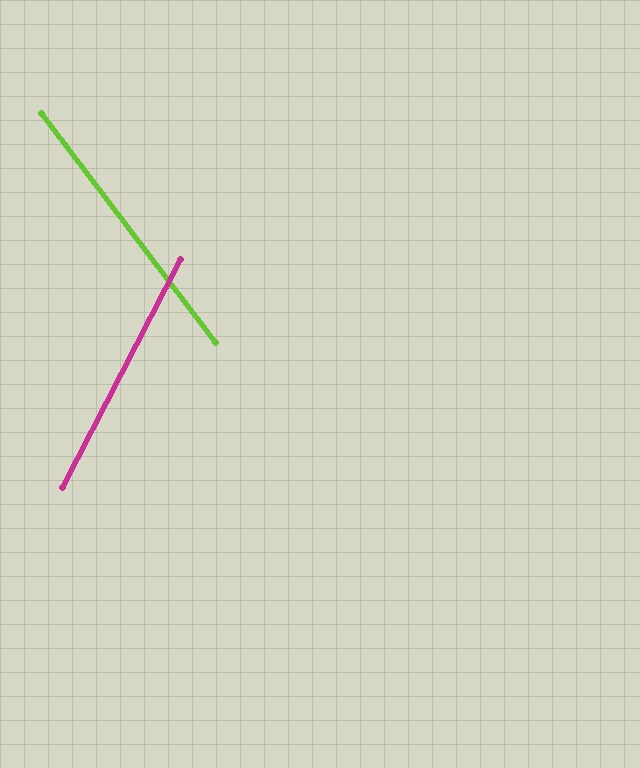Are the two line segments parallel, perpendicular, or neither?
Neither parallel nor perpendicular — they differ by about 64°.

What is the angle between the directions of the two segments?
Approximately 64 degrees.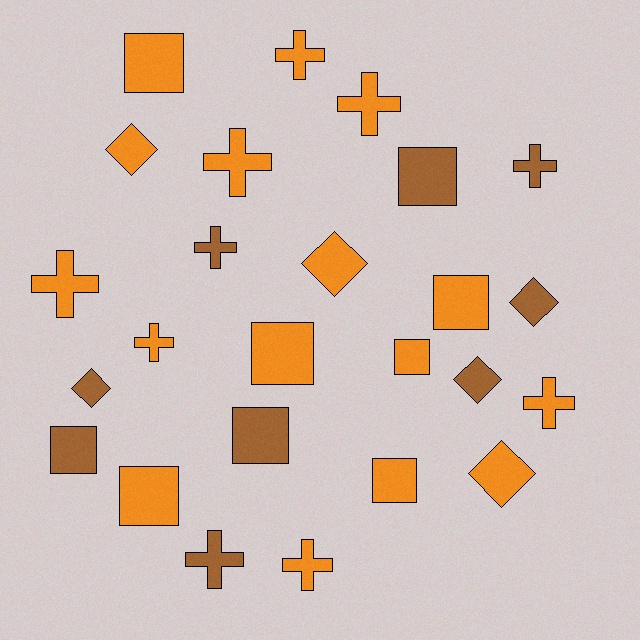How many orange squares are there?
There are 6 orange squares.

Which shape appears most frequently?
Cross, with 10 objects.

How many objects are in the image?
There are 25 objects.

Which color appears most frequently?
Orange, with 16 objects.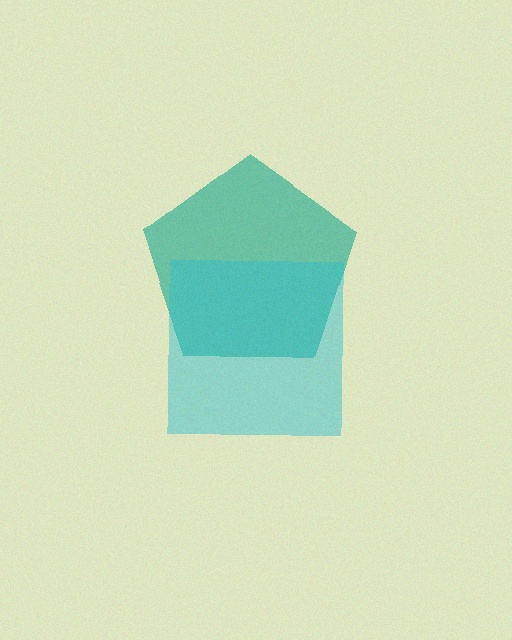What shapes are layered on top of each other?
The layered shapes are: a teal pentagon, a cyan square.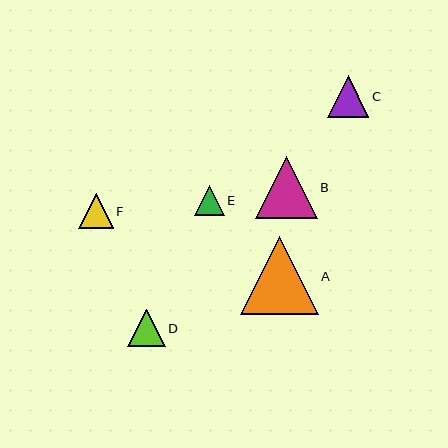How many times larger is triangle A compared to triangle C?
Triangle A is approximately 1.9 times the size of triangle C.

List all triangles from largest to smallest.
From largest to smallest: A, B, C, D, F, E.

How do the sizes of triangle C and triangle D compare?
Triangle C and triangle D are approximately the same size.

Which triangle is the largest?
Triangle A is the largest with a size of approximately 78 pixels.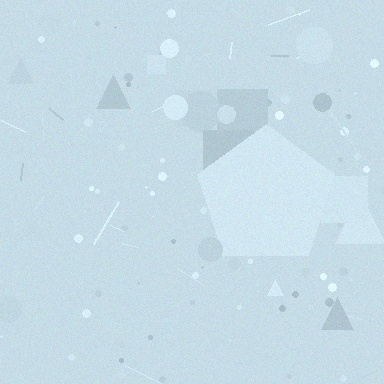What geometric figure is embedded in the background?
A pentagon is embedded in the background.